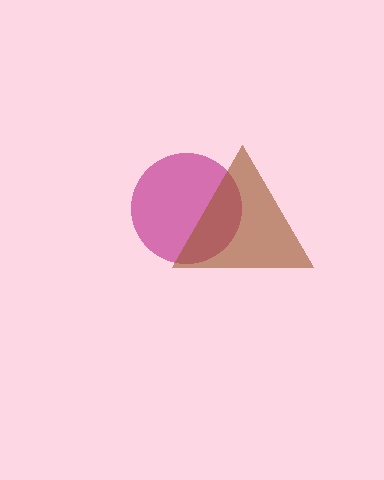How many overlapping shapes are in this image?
There are 2 overlapping shapes in the image.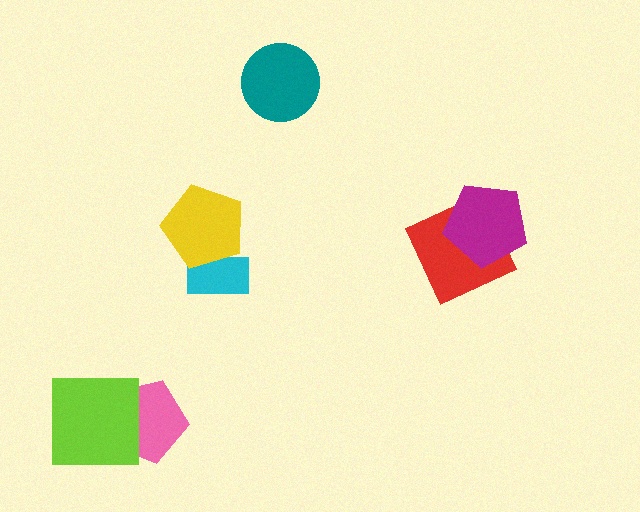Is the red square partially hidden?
Yes, it is partially covered by another shape.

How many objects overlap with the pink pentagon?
1 object overlaps with the pink pentagon.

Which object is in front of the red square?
The magenta pentagon is in front of the red square.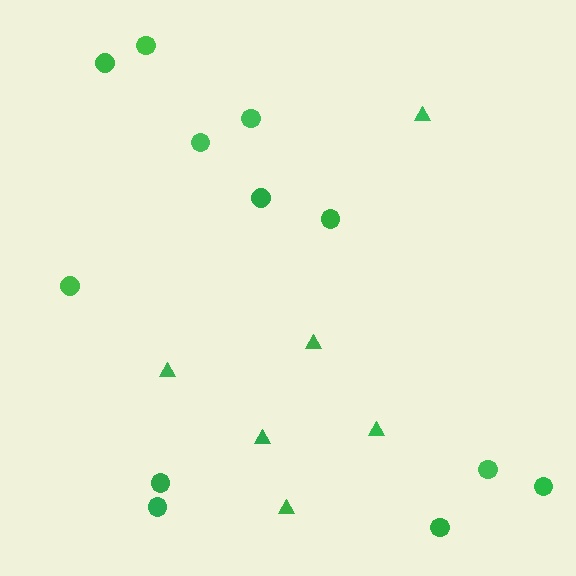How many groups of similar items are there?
There are 2 groups: one group of circles (12) and one group of triangles (6).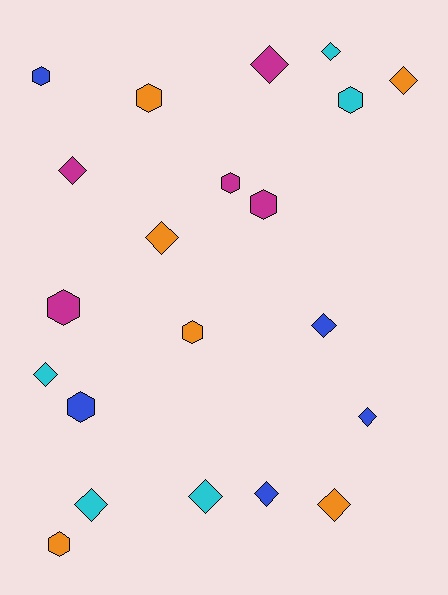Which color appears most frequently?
Orange, with 6 objects.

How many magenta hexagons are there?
There are 3 magenta hexagons.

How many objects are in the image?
There are 21 objects.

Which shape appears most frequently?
Diamond, with 12 objects.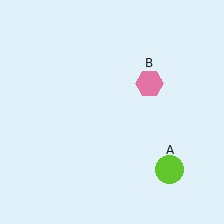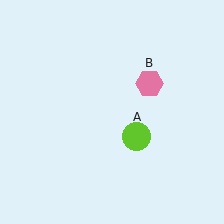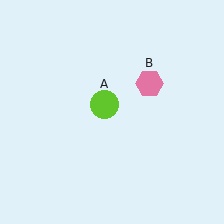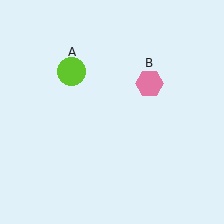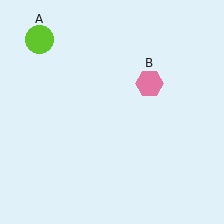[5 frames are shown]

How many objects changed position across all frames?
1 object changed position: lime circle (object A).